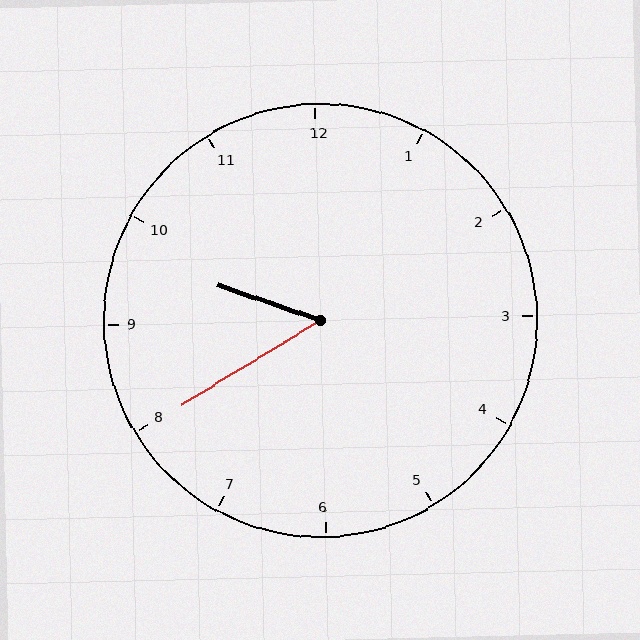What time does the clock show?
9:40.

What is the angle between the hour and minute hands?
Approximately 50 degrees.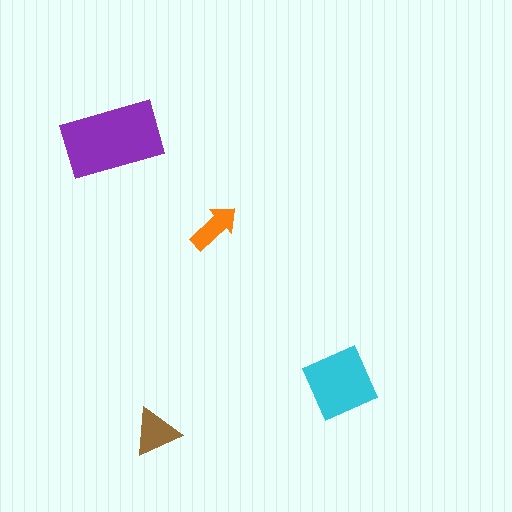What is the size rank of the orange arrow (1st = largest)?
4th.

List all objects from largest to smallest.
The purple rectangle, the cyan square, the brown triangle, the orange arrow.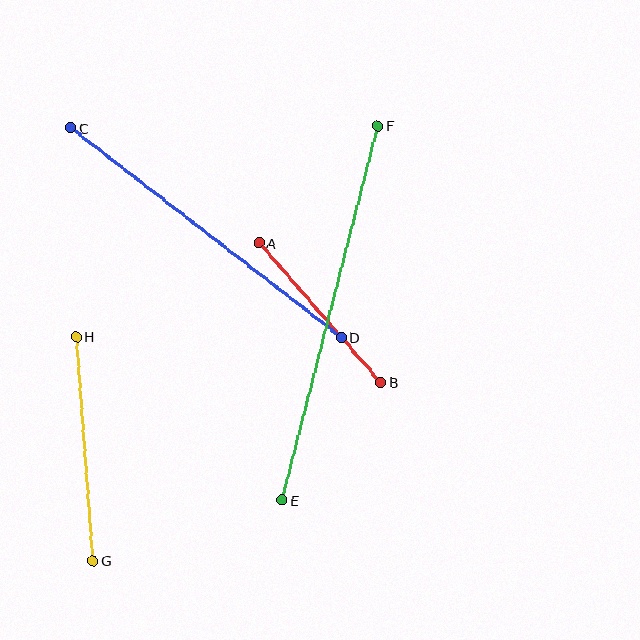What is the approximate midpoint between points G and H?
The midpoint is at approximately (85, 449) pixels.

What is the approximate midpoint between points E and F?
The midpoint is at approximately (330, 313) pixels.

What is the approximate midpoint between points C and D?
The midpoint is at approximately (206, 232) pixels.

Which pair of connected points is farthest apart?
Points E and F are farthest apart.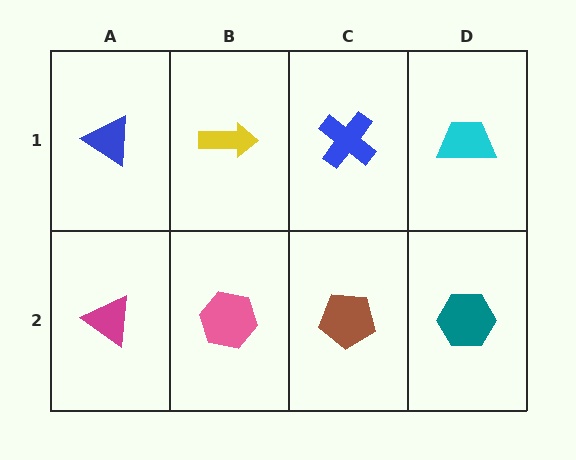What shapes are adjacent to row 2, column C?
A blue cross (row 1, column C), a pink hexagon (row 2, column B), a teal hexagon (row 2, column D).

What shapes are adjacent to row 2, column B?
A yellow arrow (row 1, column B), a magenta triangle (row 2, column A), a brown pentagon (row 2, column C).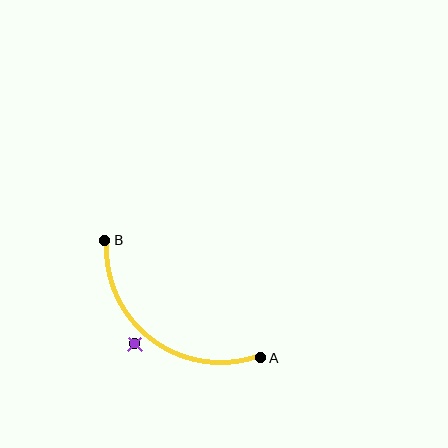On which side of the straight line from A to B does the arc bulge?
The arc bulges below and to the left of the straight line connecting A and B.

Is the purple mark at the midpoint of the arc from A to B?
No — the purple mark does not lie on the arc at all. It sits slightly outside the curve.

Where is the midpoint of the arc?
The arc midpoint is the point on the curve farthest from the straight line joining A and B. It sits below and to the left of that line.